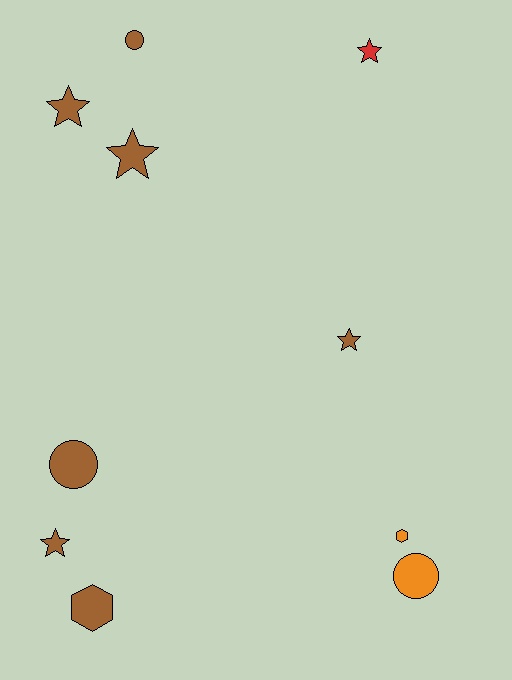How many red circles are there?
There are no red circles.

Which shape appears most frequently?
Star, with 5 objects.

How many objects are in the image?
There are 10 objects.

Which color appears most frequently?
Brown, with 7 objects.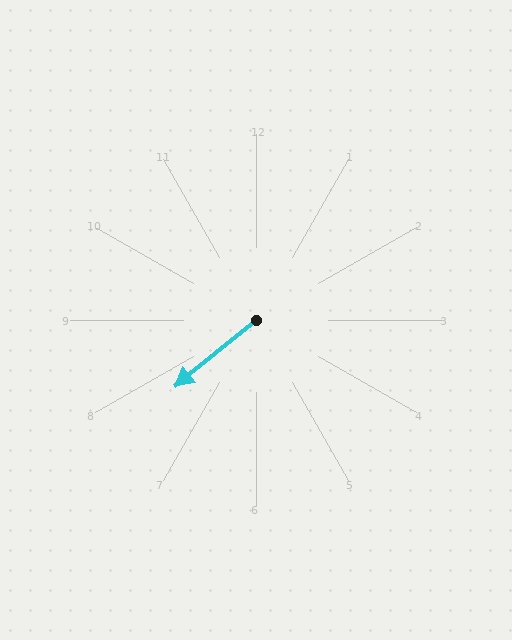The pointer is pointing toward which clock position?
Roughly 8 o'clock.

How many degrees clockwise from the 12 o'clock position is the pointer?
Approximately 231 degrees.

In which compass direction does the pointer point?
Southwest.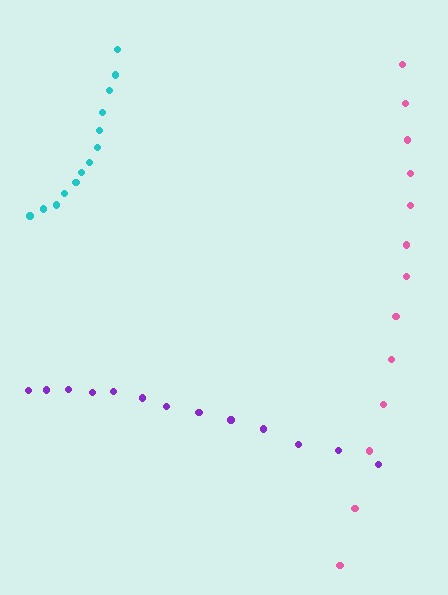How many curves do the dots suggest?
There are 3 distinct paths.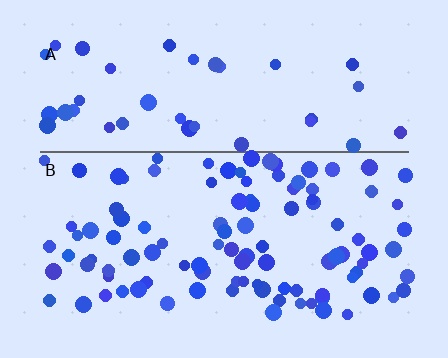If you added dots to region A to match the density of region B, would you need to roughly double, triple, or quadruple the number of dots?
Approximately double.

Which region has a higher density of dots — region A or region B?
B (the bottom).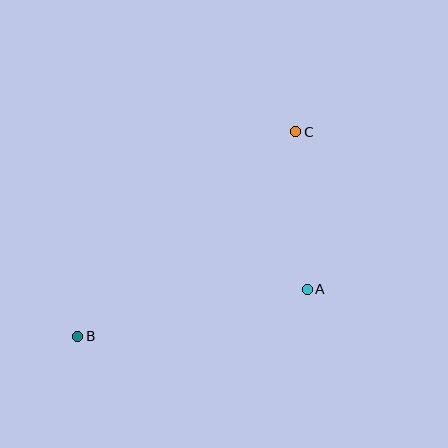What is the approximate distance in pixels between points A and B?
The distance between A and B is approximately 234 pixels.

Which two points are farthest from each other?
Points B and C are farthest from each other.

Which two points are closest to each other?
Points A and C are closest to each other.